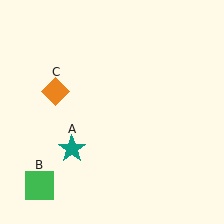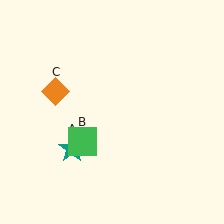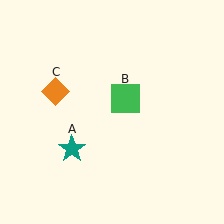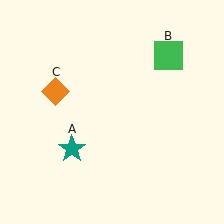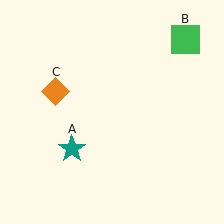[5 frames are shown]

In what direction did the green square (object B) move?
The green square (object B) moved up and to the right.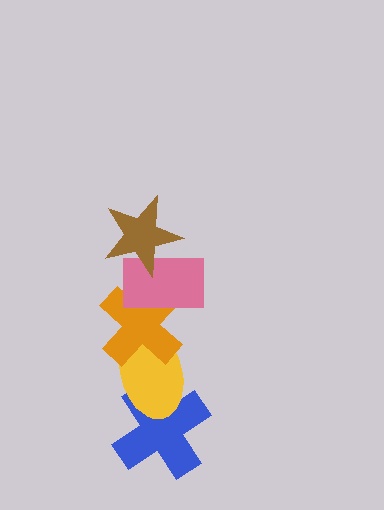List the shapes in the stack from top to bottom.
From top to bottom: the brown star, the pink rectangle, the orange cross, the yellow ellipse, the blue cross.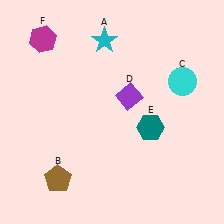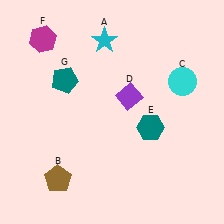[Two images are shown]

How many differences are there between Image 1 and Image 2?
There is 1 difference between the two images.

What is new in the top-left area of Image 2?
A teal pentagon (G) was added in the top-left area of Image 2.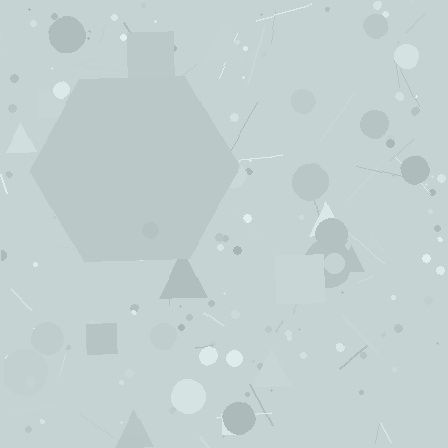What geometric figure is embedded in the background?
A hexagon is embedded in the background.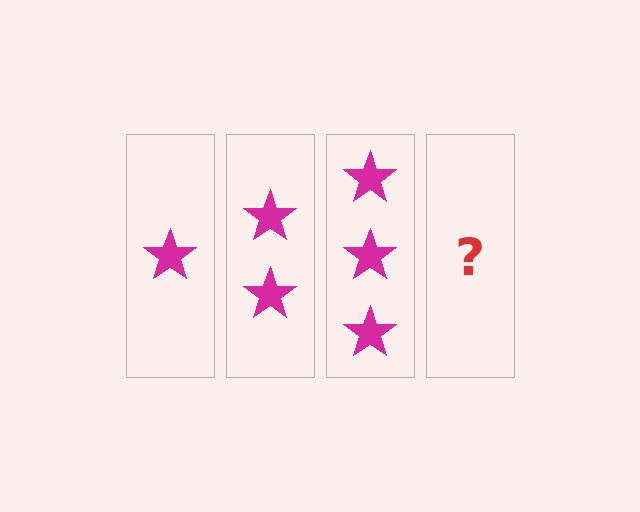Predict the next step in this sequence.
The next step is 4 stars.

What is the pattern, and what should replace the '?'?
The pattern is that each step adds one more star. The '?' should be 4 stars.